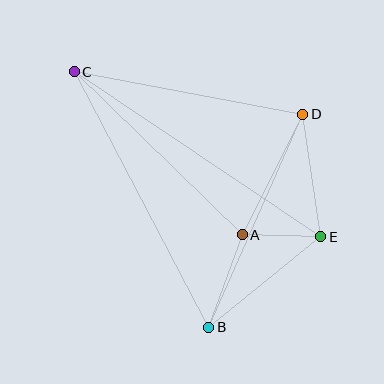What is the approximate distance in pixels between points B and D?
The distance between B and D is approximately 233 pixels.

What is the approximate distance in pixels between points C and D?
The distance between C and D is approximately 232 pixels.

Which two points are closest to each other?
Points A and E are closest to each other.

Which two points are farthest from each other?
Points C and E are farthest from each other.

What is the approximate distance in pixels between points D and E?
The distance between D and E is approximately 124 pixels.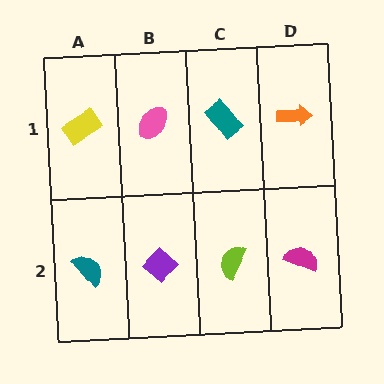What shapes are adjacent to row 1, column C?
A lime semicircle (row 2, column C), a pink ellipse (row 1, column B), an orange arrow (row 1, column D).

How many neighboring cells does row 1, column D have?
2.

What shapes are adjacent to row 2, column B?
A pink ellipse (row 1, column B), a teal semicircle (row 2, column A), a lime semicircle (row 2, column C).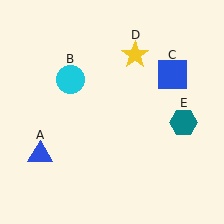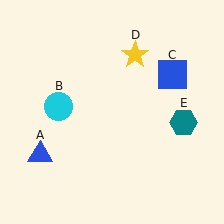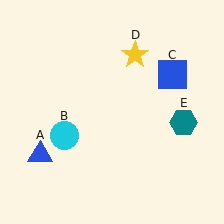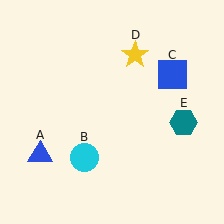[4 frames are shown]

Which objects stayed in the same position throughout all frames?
Blue triangle (object A) and blue square (object C) and yellow star (object D) and teal hexagon (object E) remained stationary.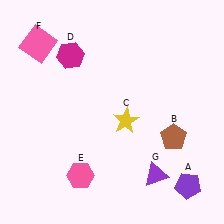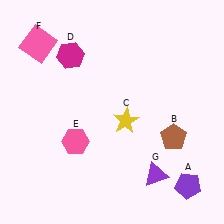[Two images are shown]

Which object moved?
The pink hexagon (E) moved up.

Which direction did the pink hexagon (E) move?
The pink hexagon (E) moved up.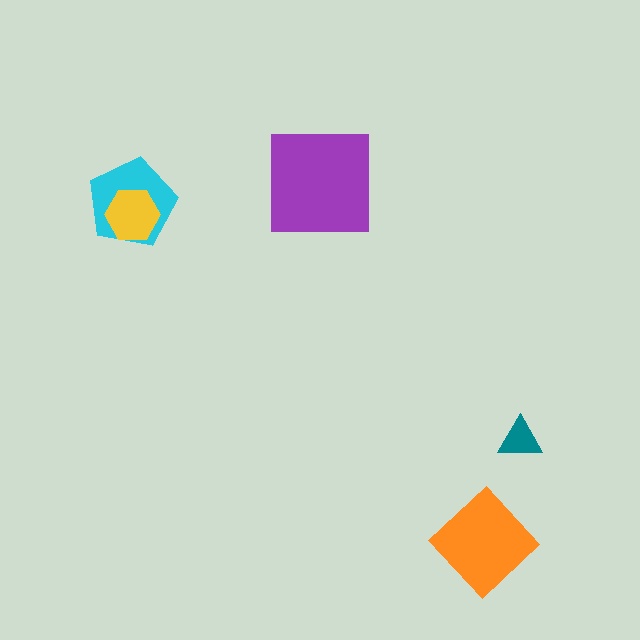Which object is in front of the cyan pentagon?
The yellow hexagon is in front of the cyan pentagon.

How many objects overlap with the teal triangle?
0 objects overlap with the teal triangle.